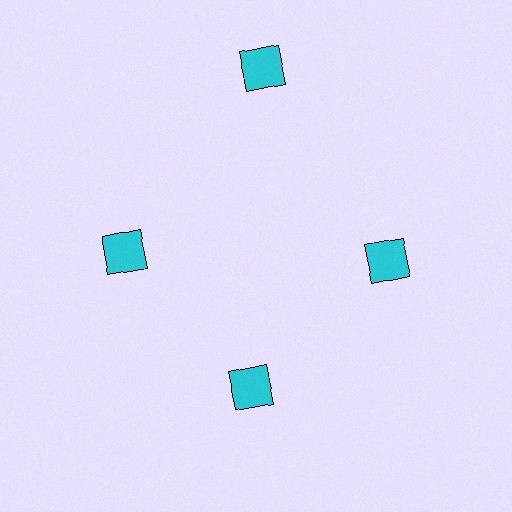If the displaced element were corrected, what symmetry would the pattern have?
It would have 4-fold rotational symmetry — the pattern would map onto itself every 90 degrees.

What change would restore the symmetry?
The symmetry would be restored by moving it inward, back onto the ring so that all 4 squares sit at equal angles and equal distance from the center.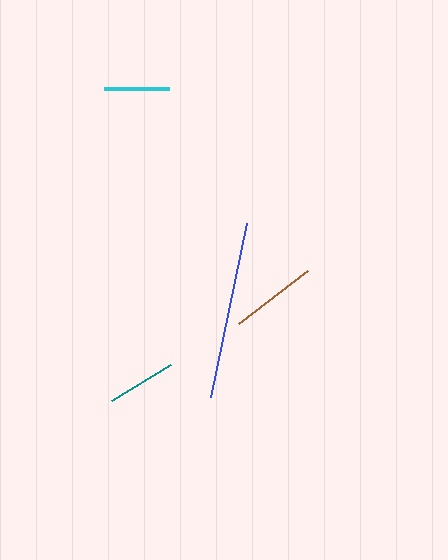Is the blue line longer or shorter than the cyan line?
The blue line is longer than the cyan line.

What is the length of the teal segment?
The teal segment is approximately 70 pixels long.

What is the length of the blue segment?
The blue segment is approximately 178 pixels long.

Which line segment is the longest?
The blue line is the longest at approximately 178 pixels.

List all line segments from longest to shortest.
From longest to shortest: blue, brown, teal, cyan.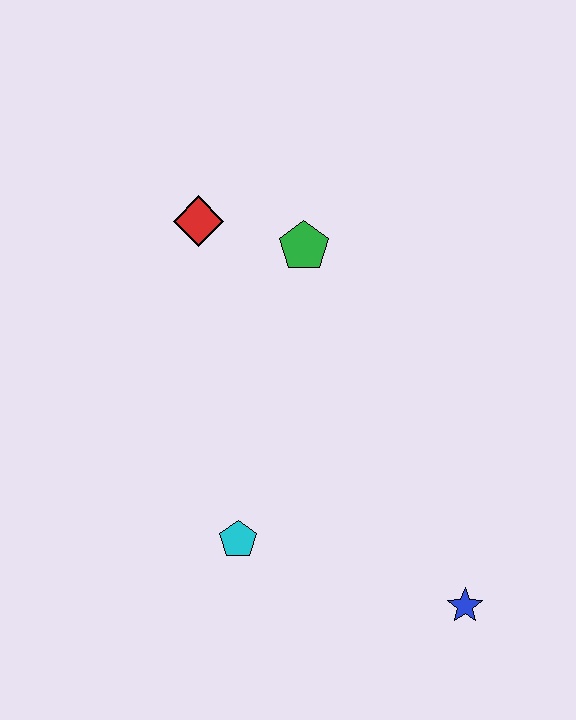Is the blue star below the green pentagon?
Yes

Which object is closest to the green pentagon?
The red diamond is closest to the green pentagon.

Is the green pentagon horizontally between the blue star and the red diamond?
Yes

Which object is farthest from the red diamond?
The blue star is farthest from the red diamond.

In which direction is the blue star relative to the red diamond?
The blue star is below the red diamond.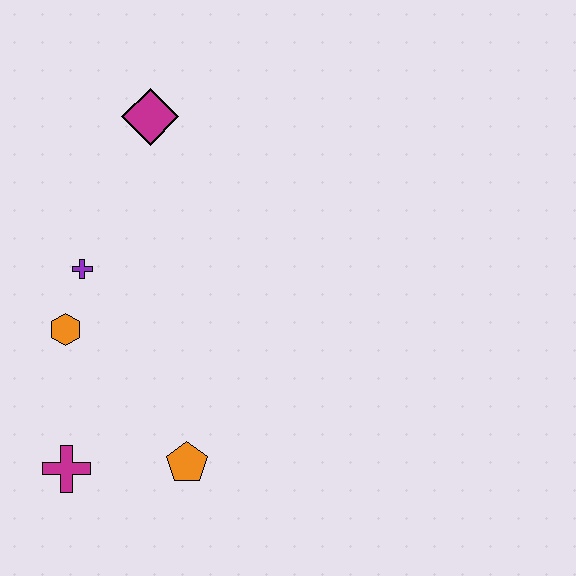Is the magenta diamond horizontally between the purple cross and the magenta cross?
No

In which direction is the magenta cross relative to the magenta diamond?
The magenta cross is below the magenta diamond.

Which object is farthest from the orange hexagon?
The magenta diamond is farthest from the orange hexagon.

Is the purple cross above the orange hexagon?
Yes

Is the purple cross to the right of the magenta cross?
Yes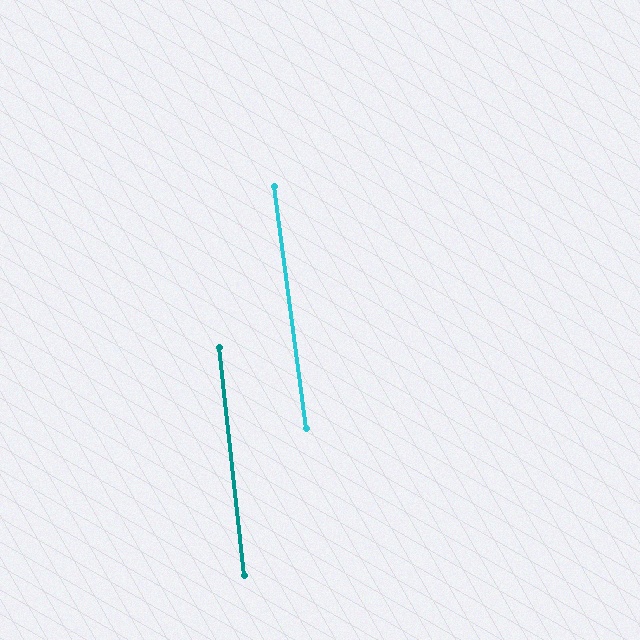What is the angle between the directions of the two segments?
Approximately 1 degree.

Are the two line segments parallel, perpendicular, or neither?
Parallel — their directions differ by only 1.2°.